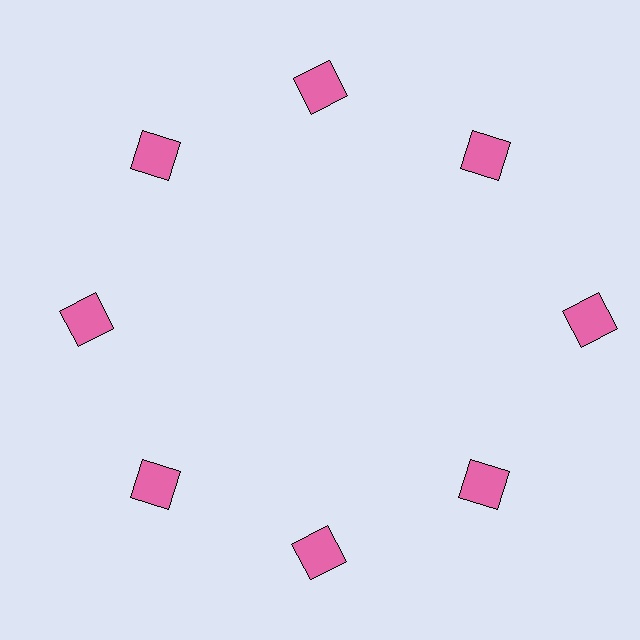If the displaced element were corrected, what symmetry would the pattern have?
It would have 8-fold rotational symmetry — the pattern would map onto itself every 45 degrees.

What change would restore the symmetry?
The symmetry would be restored by moving it inward, back onto the ring so that all 8 squares sit at equal angles and equal distance from the center.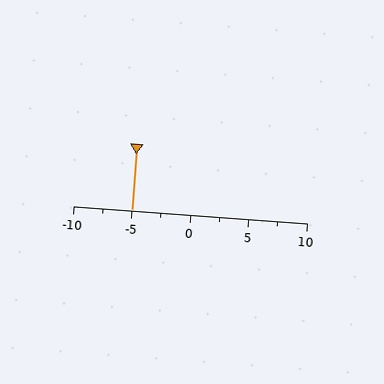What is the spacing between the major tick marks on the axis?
The major ticks are spaced 5 apart.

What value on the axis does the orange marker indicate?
The marker indicates approximately -5.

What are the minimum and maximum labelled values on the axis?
The axis runs from -10 to 10.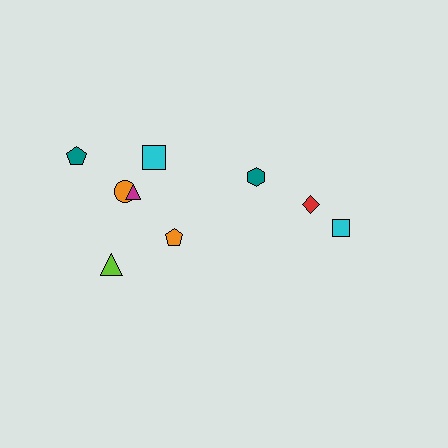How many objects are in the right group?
There are 3 objects.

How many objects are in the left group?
There are 6 objects.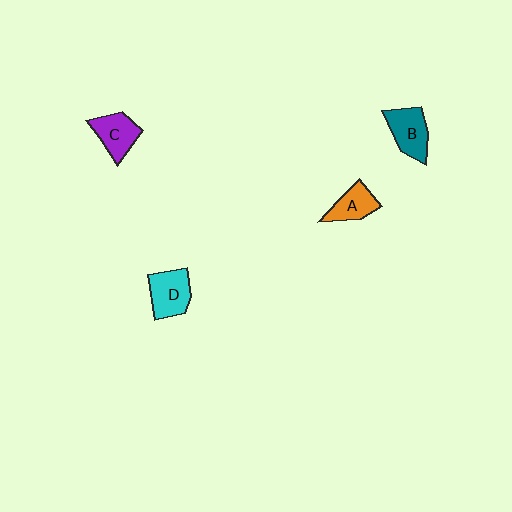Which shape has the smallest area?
Shape A (orange).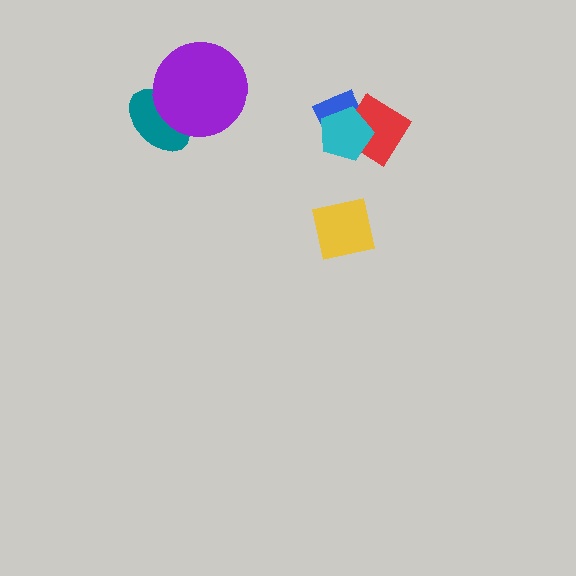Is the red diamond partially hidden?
Yes, it is partially covered by another shape.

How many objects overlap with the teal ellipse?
1 object overlaps with the teal ellipse.